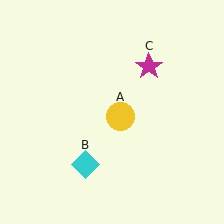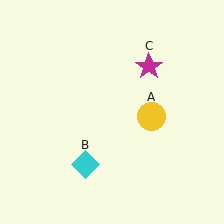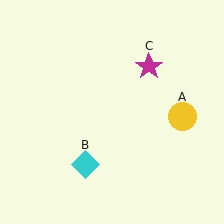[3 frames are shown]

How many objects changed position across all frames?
1 object changed position: yellow circle (object A).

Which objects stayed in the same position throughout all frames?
Cyan diamond (object B) and magenta star (object C) remained stationary.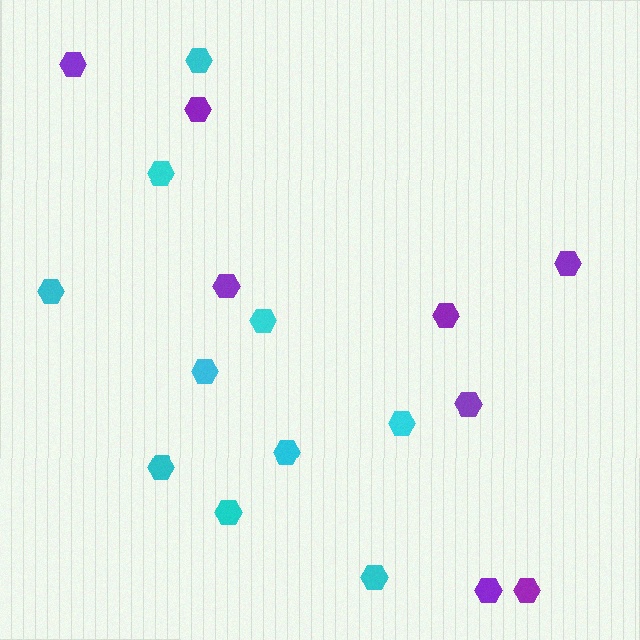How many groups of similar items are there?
There are 2 groups: one group of purple hexagons (8) and one group of cyan hexagons (10).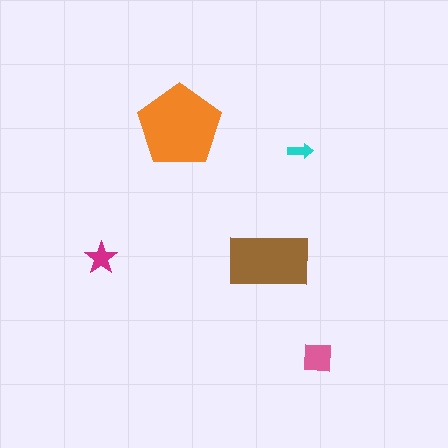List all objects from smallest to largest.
The cyan arrow, the magenta star, the pink square, the brown rectangle, the orange pentagon.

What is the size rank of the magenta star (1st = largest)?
4th.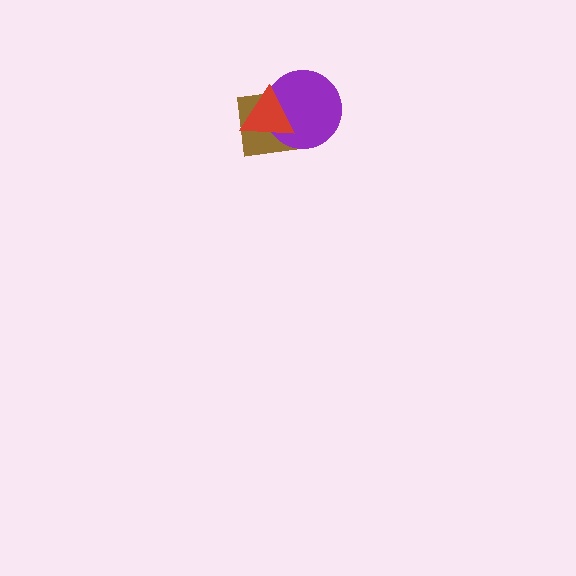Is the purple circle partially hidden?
Yes, it is partially covered by another shape.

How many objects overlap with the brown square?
2 objects overlap with the brown square.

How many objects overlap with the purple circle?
2 objects overlap with the purple circle.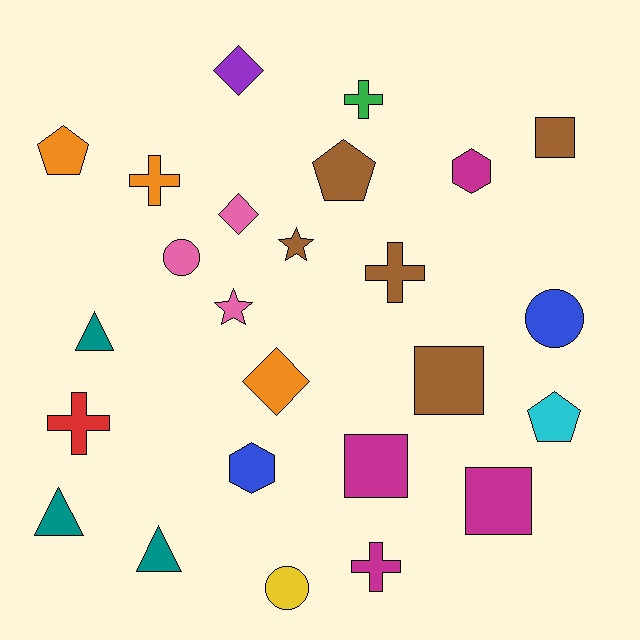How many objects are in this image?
There are 25 objects.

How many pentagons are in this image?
There are 3 pentagons.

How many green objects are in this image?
There is 1 green object.